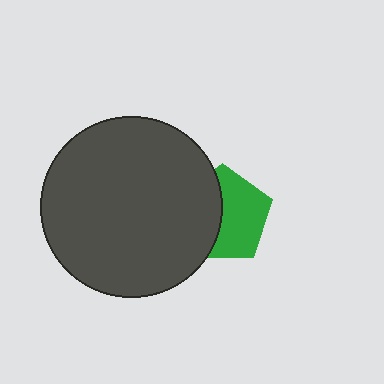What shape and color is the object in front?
The object in front is a dark gray circle.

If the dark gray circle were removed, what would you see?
You would see the complete green pentagon.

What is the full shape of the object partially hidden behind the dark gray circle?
The partially hidden object is a green pentagon.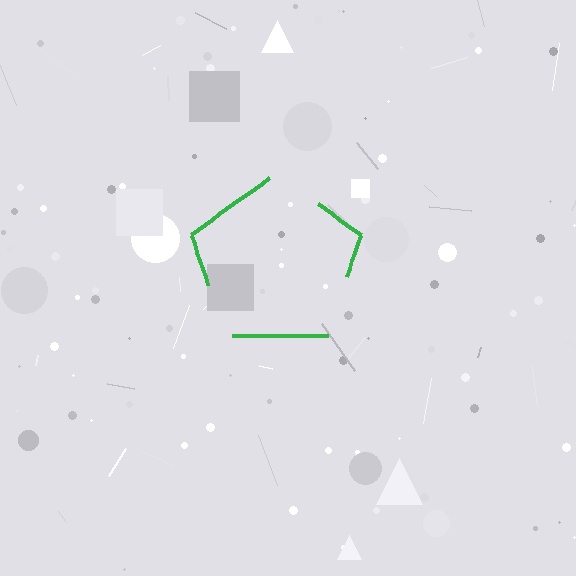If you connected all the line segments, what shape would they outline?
They would outline a pentagon.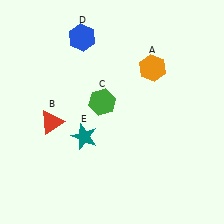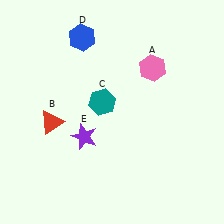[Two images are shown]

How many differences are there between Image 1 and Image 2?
There are 3 differences between the two images.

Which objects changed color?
A changed from orange to pink. C changed from green to teal. E changed from teal to purple.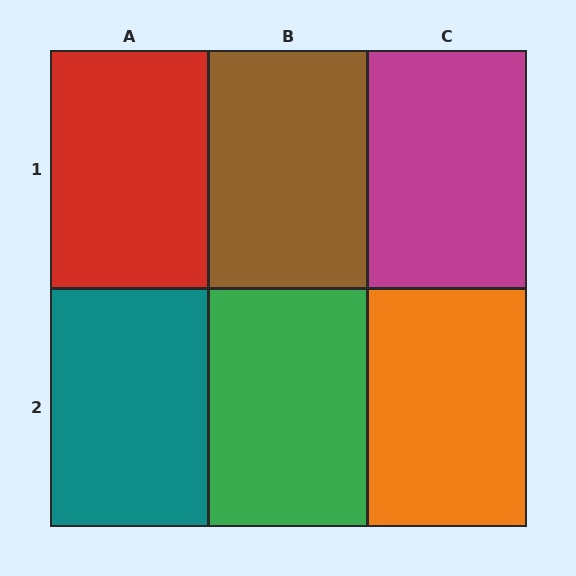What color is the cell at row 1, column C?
Magenta.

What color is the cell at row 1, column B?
Brown.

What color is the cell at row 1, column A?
Red.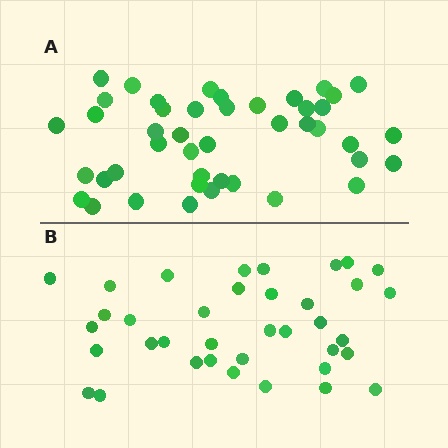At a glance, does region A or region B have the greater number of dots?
Region A (the top region) has more dots.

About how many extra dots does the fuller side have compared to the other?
Region A has roughly 8 or so more dots than region B.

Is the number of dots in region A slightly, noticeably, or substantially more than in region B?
Region A has only slightly more — the two regions are fairly close. The ratio is roughly 1.2 to 1.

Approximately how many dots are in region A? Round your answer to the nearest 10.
About 40 dots. (The exact count is 44, which rounds to 40.)